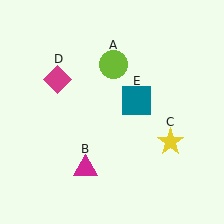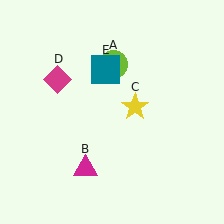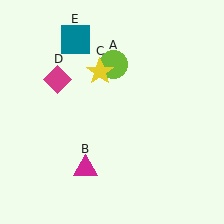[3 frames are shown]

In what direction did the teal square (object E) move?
The teal square (object E) moved up and to the left.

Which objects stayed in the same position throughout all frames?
Lime circle (object A) and magenta triangle (object B) and magenta diamond (object D) remained stationary.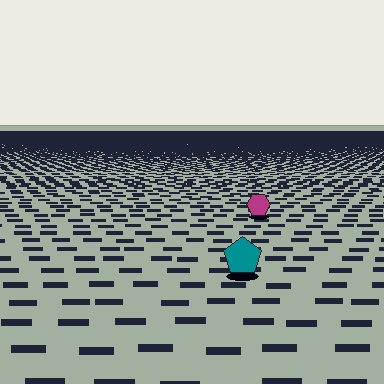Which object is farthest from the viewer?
The magenta hexagon is farthest from the viewer. It appears smaller and the ground texture around it is denser.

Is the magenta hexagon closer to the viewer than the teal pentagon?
No. The teal pentagon is closer — you can tell from the texture gradient: the ground texture is coarser near it.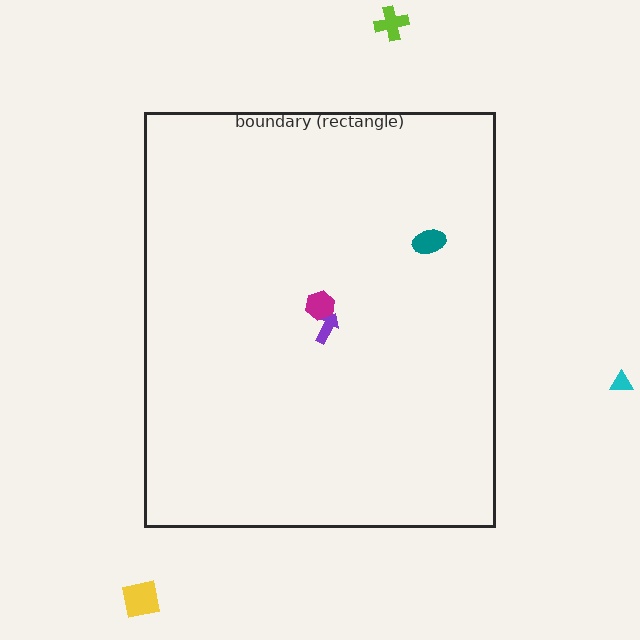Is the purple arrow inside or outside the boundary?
Inside.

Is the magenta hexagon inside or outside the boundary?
Inside.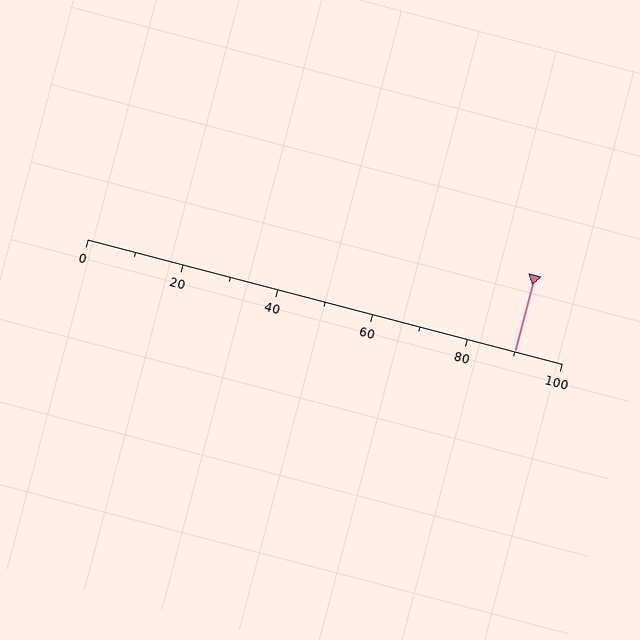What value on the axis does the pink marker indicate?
The marker indicates approximately 90.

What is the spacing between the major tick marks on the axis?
The major ticks are spaced 20 apart.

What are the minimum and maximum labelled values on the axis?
The axis runs from 0 to 100.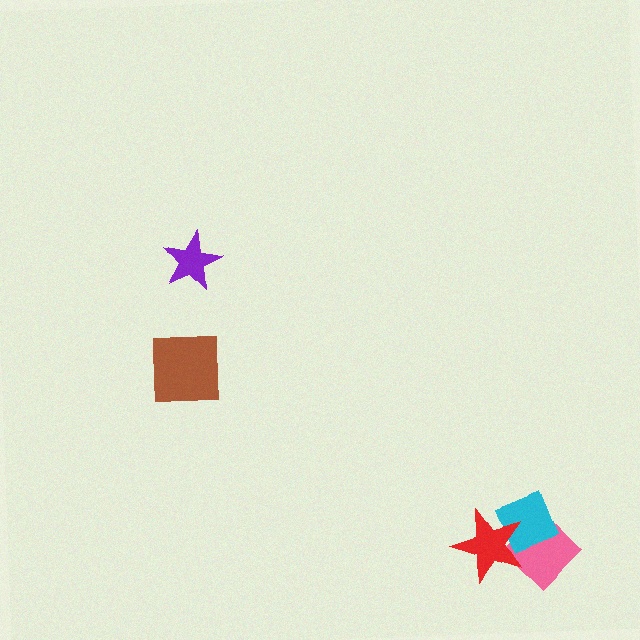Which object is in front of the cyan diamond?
The red star is in front of the cyan diamond.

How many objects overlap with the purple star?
0 objects overlap with the purple star.